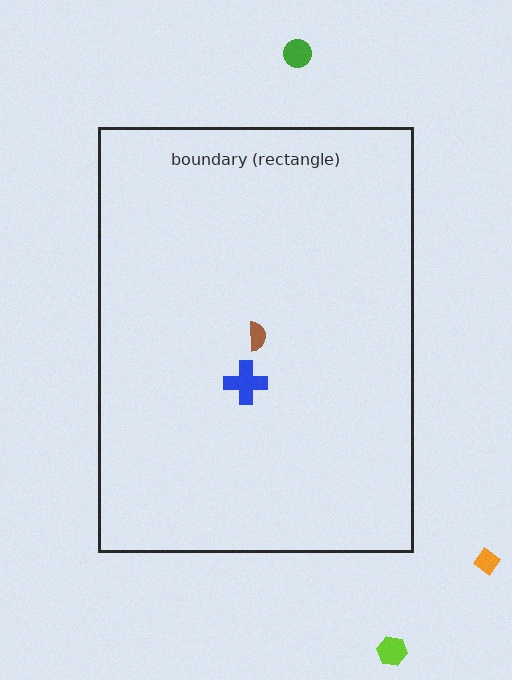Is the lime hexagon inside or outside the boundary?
Outside.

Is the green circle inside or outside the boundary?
Outside.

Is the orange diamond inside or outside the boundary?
Outside.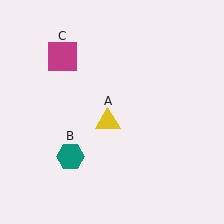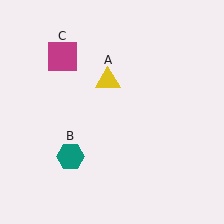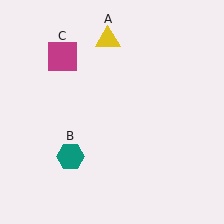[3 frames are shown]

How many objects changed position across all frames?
1 object changed position: yellow triangle (object A).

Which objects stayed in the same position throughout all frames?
Teal hexagon (object B) and magenta square (object C) remained stationary.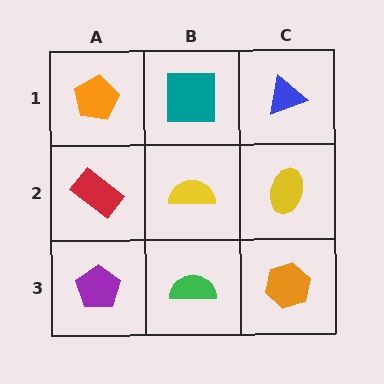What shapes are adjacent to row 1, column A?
A red rectangle (row 2, column A), a teal square (row 1, column B).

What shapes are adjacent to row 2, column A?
An orange pentagon (row 1, column A), a purple pentagon (row 3, column A), a yellow semicircle (row 2, column B).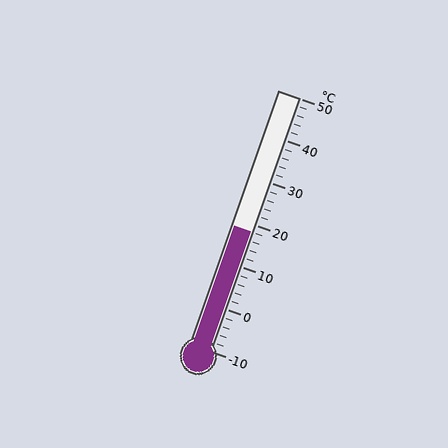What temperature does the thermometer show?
The thermometer shows approximately 18°C.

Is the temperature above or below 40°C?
The temperature is below 40°C.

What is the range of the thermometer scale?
The thermometer scale ranges from -10°C to 50°C.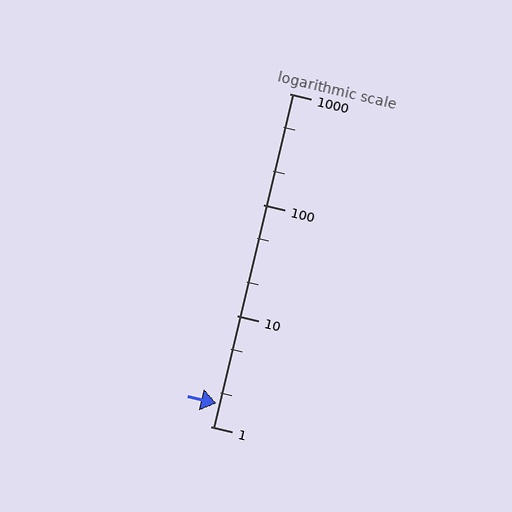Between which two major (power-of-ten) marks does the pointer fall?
The pointer is between 1 and 10.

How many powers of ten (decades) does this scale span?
The scale spans 3 decades, from 1 to 1000.